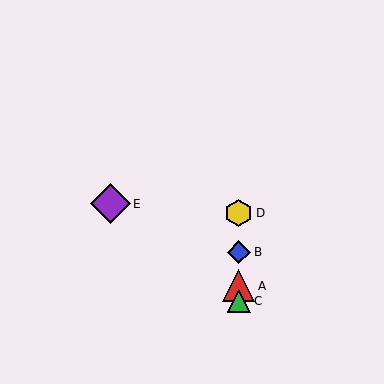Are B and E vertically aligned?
No, B is at x≈239 and E is at x≈110.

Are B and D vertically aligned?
Yes, both are at x≈239.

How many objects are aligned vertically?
4 objects (A, B, C, D) are aligned vertically.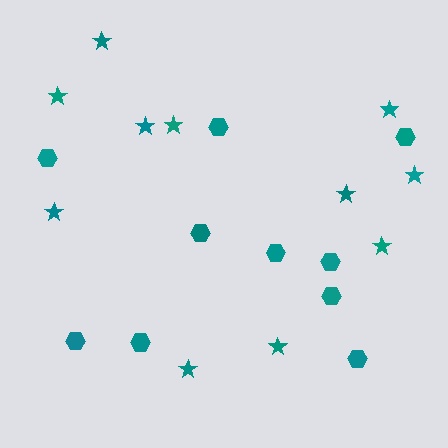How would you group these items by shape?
There are 2 groups: one group of hexagons (10) and one group of stars (11).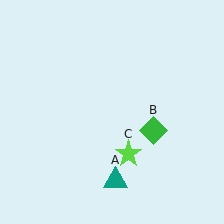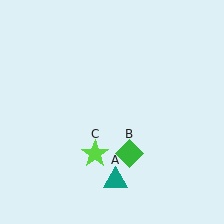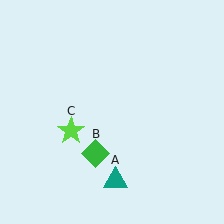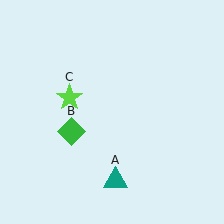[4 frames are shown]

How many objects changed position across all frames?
2 objects changed position: green diamond (object B), lime star (object C).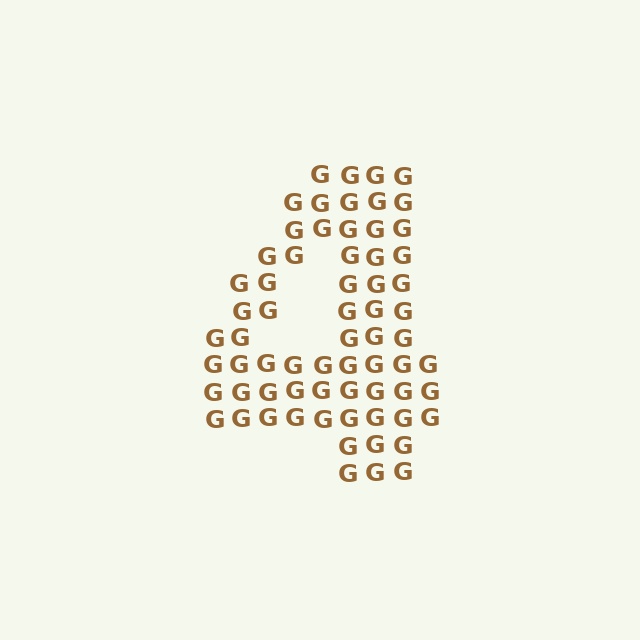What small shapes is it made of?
It is made of small letter G's.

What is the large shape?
The large shape is the digit 4.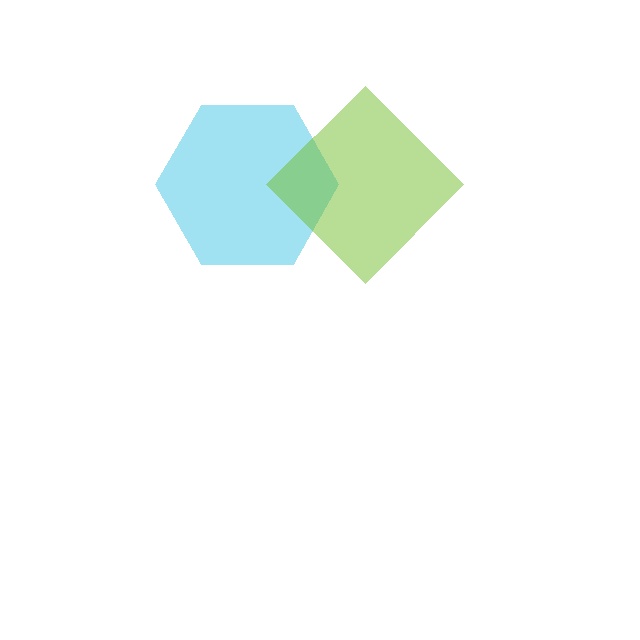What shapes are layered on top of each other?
The layered shapes are: a cyan hexagon, a lime diamond.